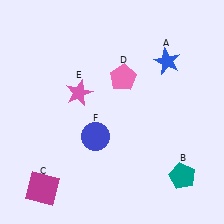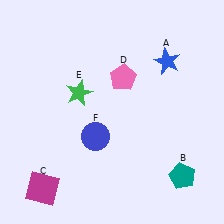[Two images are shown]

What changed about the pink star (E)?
In Image 1, E is pink. In Image 2, it changed to green.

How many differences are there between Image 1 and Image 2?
There is 1 difference between the two images.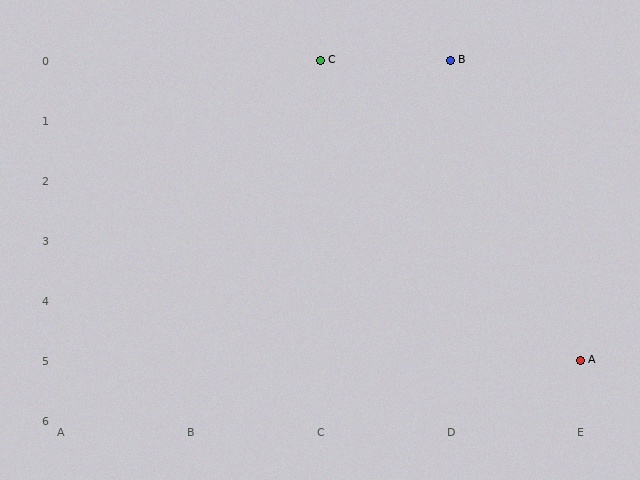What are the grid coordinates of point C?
Point C is at grid coordinates (C, 0).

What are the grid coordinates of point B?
Point B is at grid coordinates (D, 0).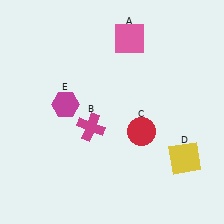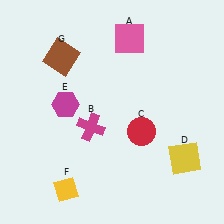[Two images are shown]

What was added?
A yellow diamond (F), a brown square (G) were added in Image 2.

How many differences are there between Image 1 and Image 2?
There are 2 differences between the two images.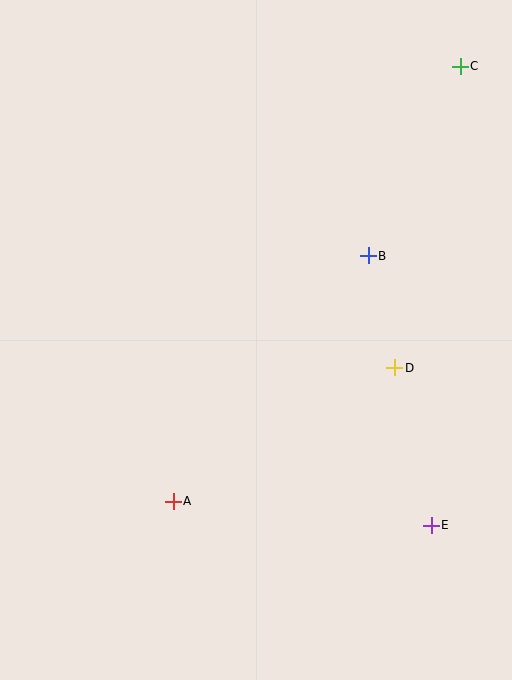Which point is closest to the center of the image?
Point B at (368, 256) is closest to the center.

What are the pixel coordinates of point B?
Point B is at (368, 256).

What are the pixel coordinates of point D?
Point D is at (395, 368).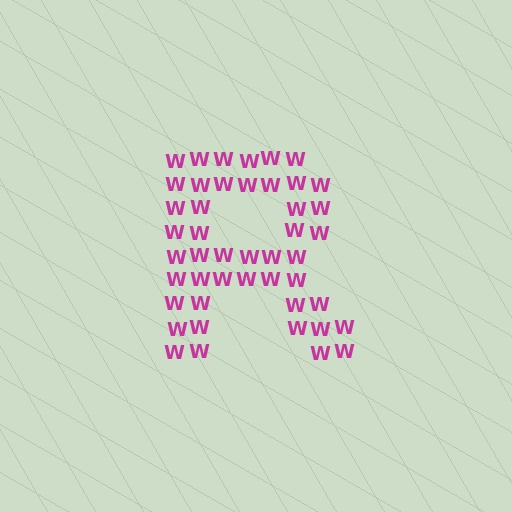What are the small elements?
The small elements are letter W's.